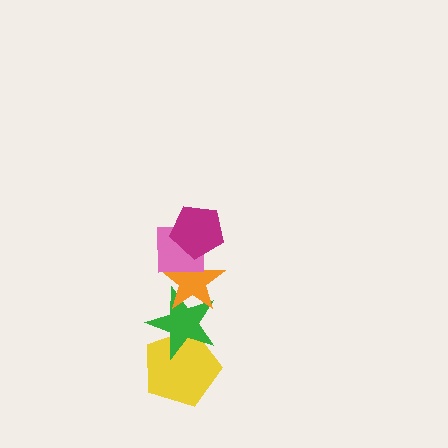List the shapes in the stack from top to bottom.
From top to bottom: the magenta pentagon, the pink square, the orange star, the green star, the yellow pentagon.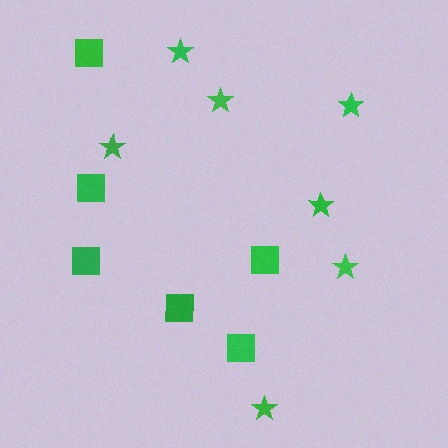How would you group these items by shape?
There are 2 groups: one group of stars (7) and one group of squares (6).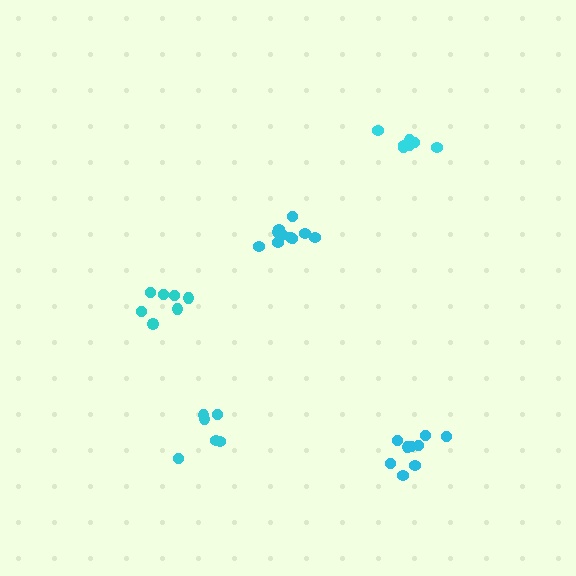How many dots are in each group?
Group 1: 7 dots, Group 2: 7 dots, Group 3: 9 dots, Group 4: 10 dots, Group 5: 6 dots (39 total).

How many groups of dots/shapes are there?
There are 5 groups.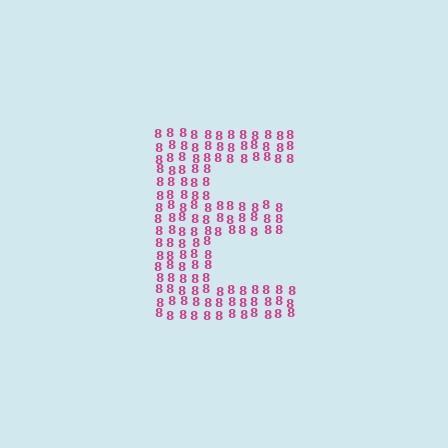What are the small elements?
The small elements are digit 8's.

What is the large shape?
The large shape is the letter E.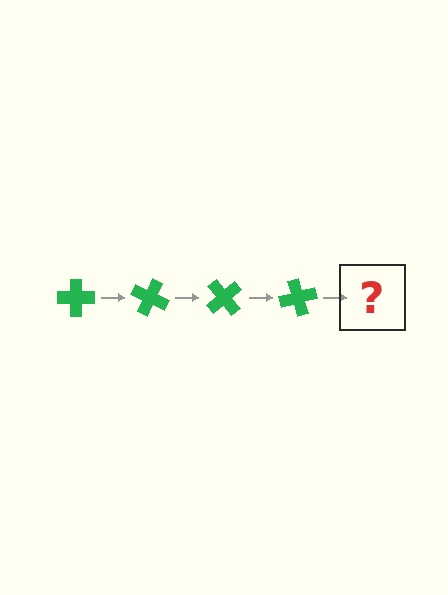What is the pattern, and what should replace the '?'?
The pattern is that the cross rotates 25 degrees each step. The '?' should be a green cross rotated 100 degrees.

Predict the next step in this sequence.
The next step is a green cross rotated 100 degrees.